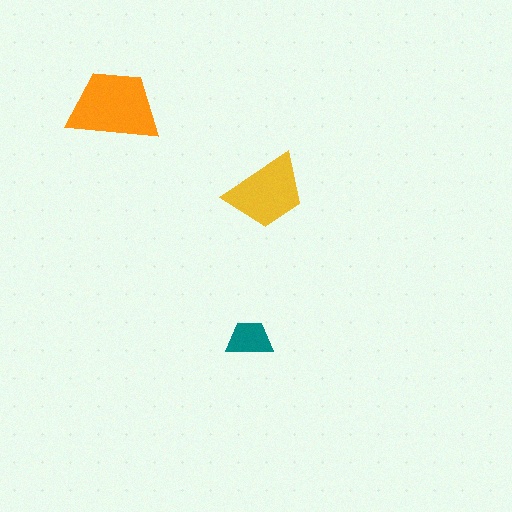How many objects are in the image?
There are 3 objects in the image.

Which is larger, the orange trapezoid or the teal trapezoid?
The orange one.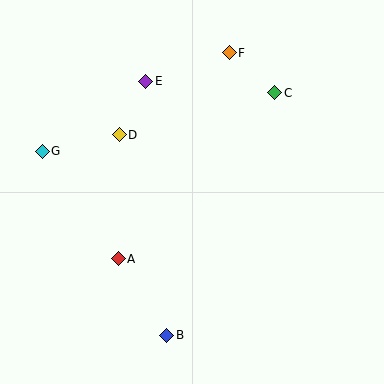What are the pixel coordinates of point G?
Point G is at (42, 151).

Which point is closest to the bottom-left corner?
Point A is closest to the bottom-left corner.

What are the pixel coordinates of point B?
Point B is at (167, 336).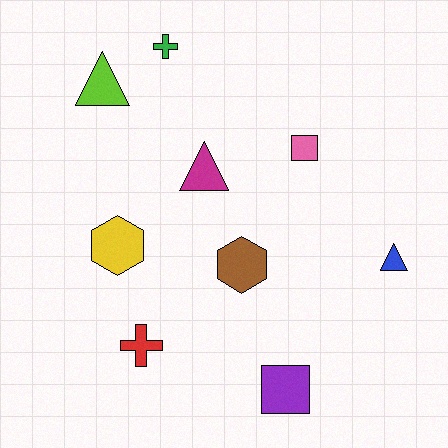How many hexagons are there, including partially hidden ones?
There are 2 hexagons.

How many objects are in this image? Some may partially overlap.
There are 9 objects.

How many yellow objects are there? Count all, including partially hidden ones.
There is 1 yellow object.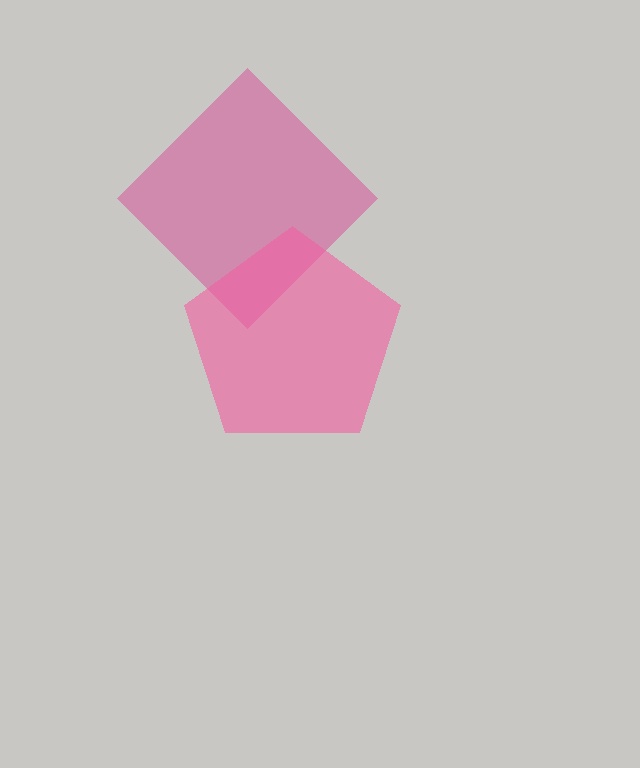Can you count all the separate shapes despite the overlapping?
Yes, there are 2 separate shapes.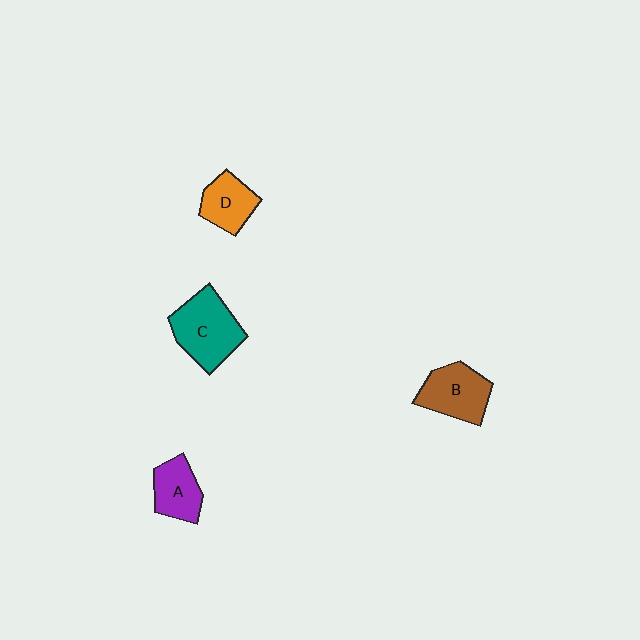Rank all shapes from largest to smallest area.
From largest to smallest: C (teal), B (brown), A (purple), D (orange).